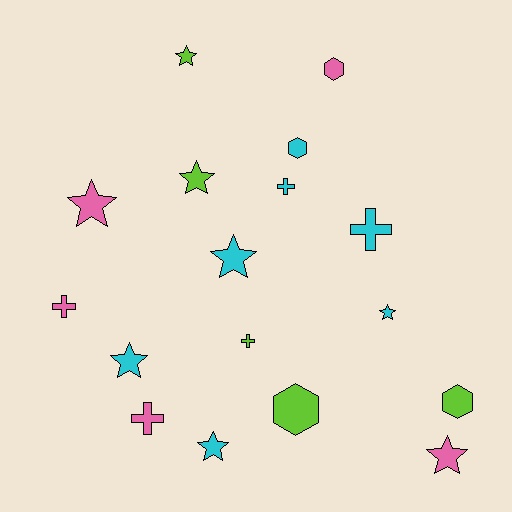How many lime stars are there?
There are 2 lime stars.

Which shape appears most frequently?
Star, with 8 objects.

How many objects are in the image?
There are 17 objects.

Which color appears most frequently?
Cyan, with 7 objects.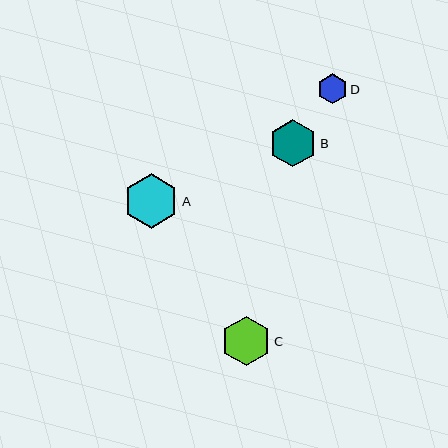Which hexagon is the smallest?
Hexagon D is the smallest with a size of approximately 30 pixels.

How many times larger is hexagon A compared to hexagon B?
Hexagon A is approximately 1.2 times the size of hexagon B.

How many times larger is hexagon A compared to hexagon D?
Hexagon A is approximately 1.8 times the size of hexagon D.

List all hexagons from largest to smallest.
From largest to smallest: A, C, B, D.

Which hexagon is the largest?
Hexagon A is the largest with a size of approximately 54 pixels.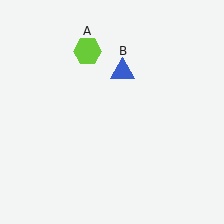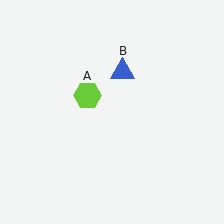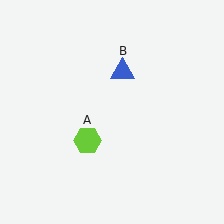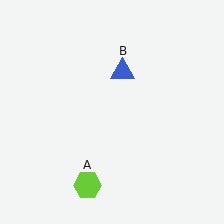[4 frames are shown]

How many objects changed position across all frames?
1 object changed position: lime hexagon (object A).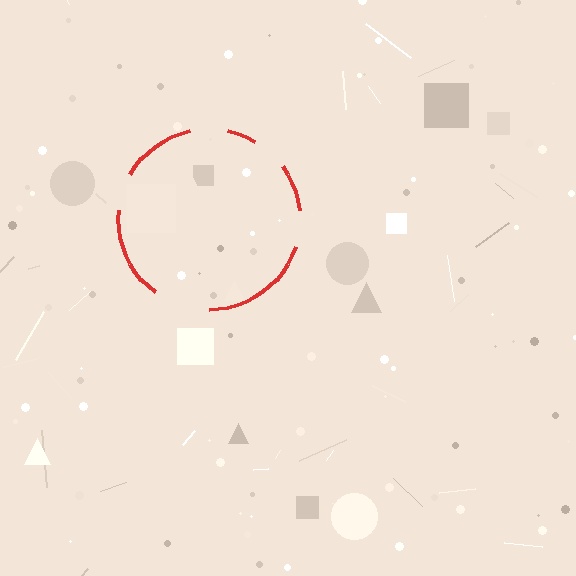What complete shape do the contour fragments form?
The contour fragments form a circle.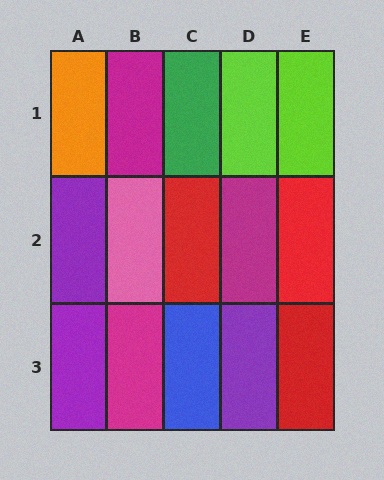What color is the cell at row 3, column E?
Red.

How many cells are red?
3 cells are red.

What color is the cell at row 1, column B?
Magenta.